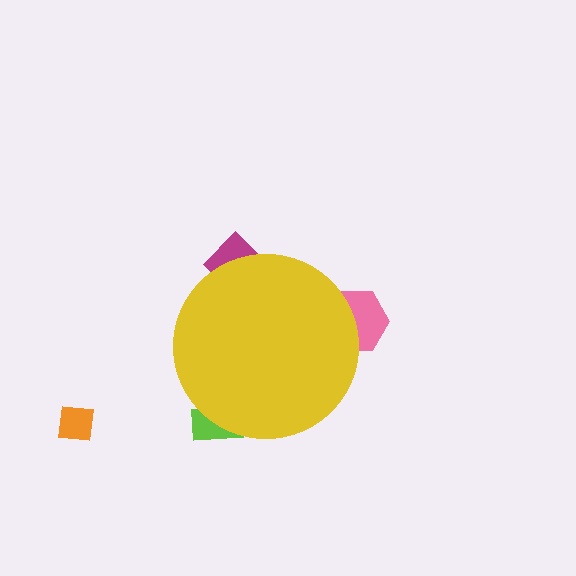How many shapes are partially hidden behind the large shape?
3 shapes are partially hidden.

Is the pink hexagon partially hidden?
Yes, the pink hexagon is partially hidden behind the yellow circle.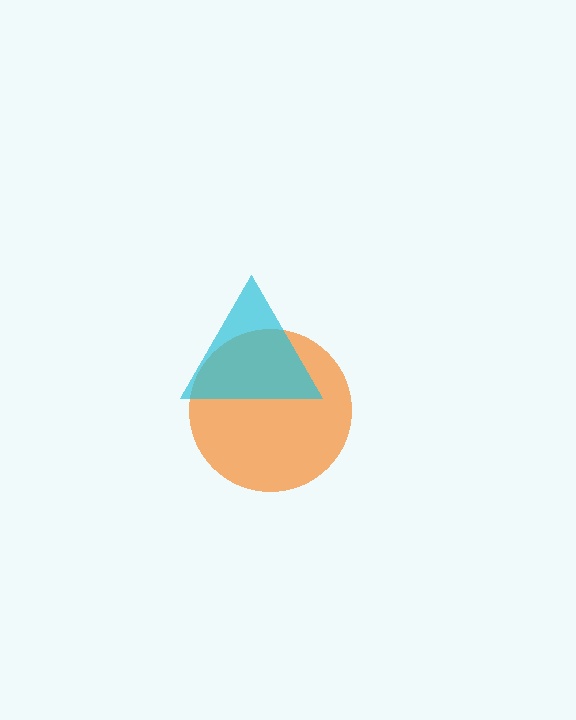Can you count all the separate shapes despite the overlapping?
Yes, there are 2 separate shapes.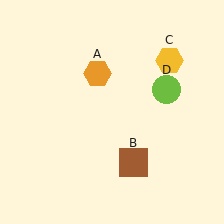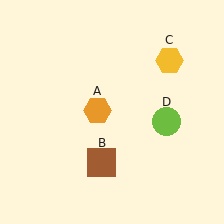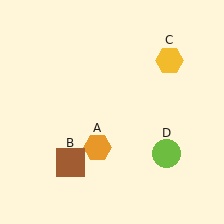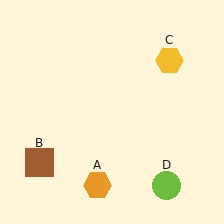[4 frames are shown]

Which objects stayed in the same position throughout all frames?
Yellow hexagon (object C) remained stationary.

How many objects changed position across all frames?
3 objects changed position: orange hexagon (object A), brown square (object B), lime circle (object D).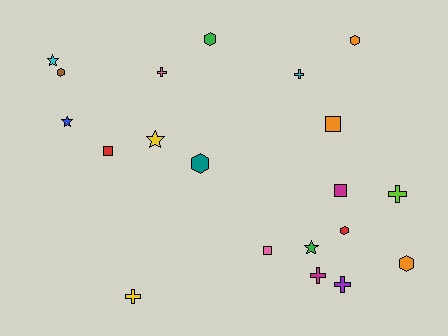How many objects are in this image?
There are 20 objects.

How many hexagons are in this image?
There are 6 hexagons.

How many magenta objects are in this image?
There are 2 magenta objects.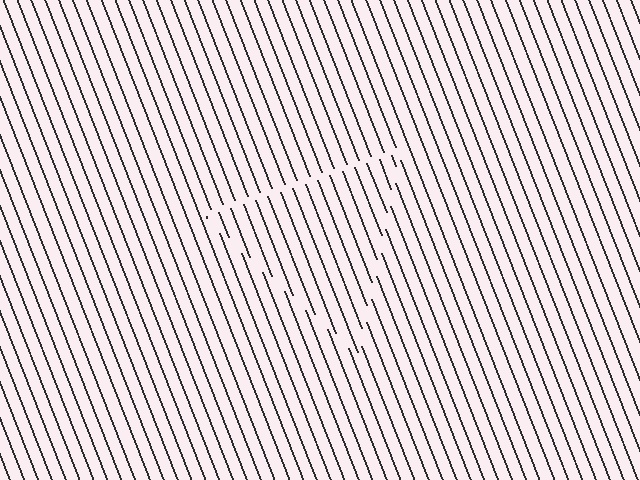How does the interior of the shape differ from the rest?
The interior of the shape contains the same grating, shifted by half a period — the contour is defined by the phase discontinuity where line-ends from the inner and outer gratings abut.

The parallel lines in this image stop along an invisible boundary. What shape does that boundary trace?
An illusory triangle. The interior of the shape contains the same grating, shifted by half a period — the contour is defined by the phase discontinuity where line-ends from the inner and outer gratings abut.